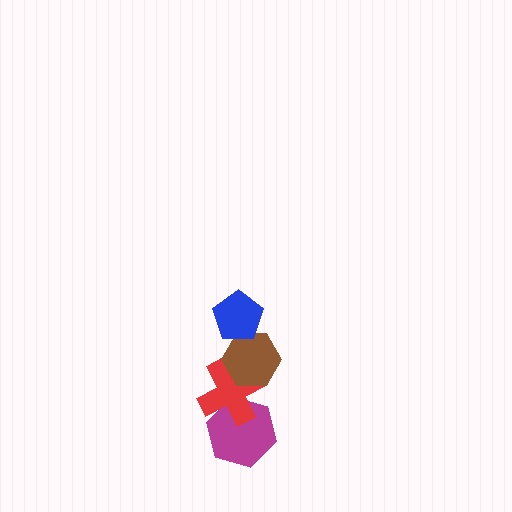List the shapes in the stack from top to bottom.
From top to bottom: the blue pentagon, the brown hexagon, the red cross, the magenta hexagon.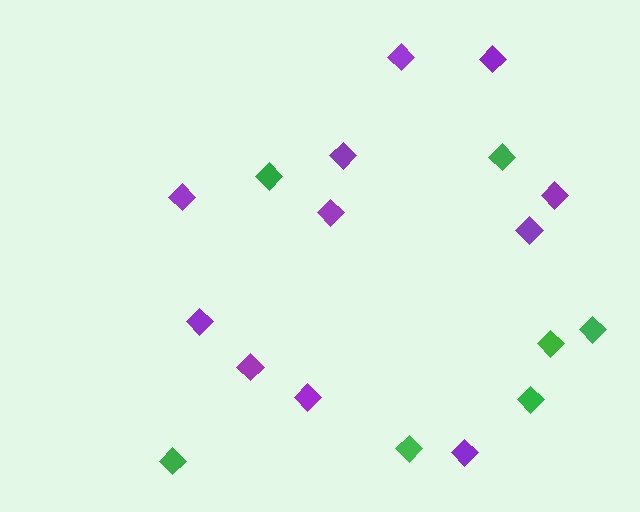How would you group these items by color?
There are 2 groups: one group of green diamonds (7) and one group of purple diamonds (11).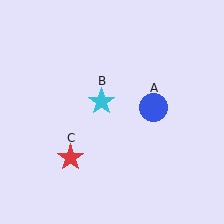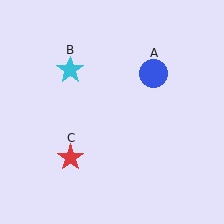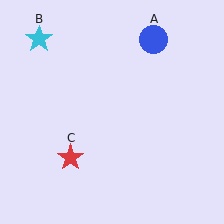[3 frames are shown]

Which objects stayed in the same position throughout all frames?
Red star (object C) remained stationary.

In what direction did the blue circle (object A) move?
The blue circle (object A) moved up.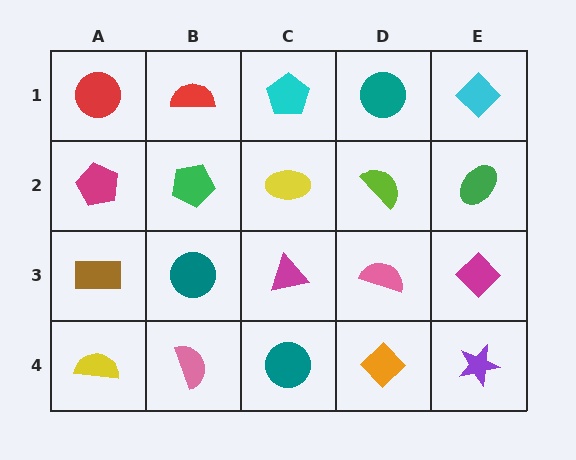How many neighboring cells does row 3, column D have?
4.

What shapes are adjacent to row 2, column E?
A cyan diamond (row 1, column E), a magenta diamond (row 3, column E), a lime semicircle (row 2, column D).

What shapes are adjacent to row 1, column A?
A magenta pentagon (row 2, column A), a red semicircle (row 1, column B).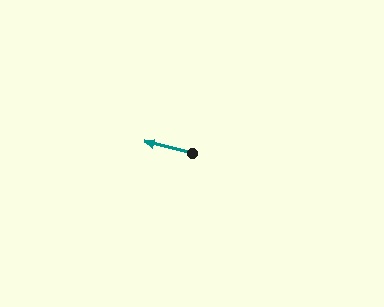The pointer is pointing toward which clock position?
Roughly 9 o'clock.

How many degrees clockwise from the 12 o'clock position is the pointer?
Approximately 284 degrees.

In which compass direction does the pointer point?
West.